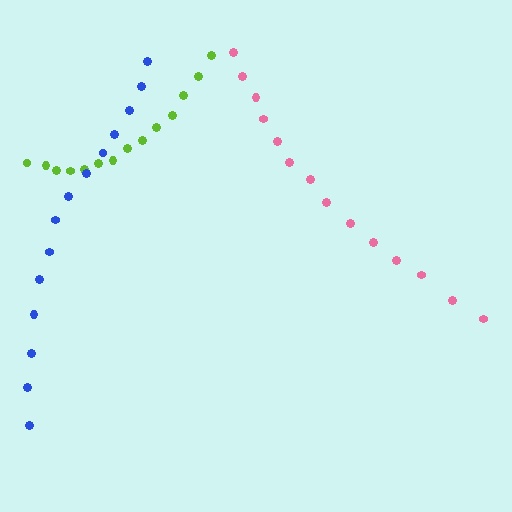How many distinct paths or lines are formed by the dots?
There are 3 distinct paths.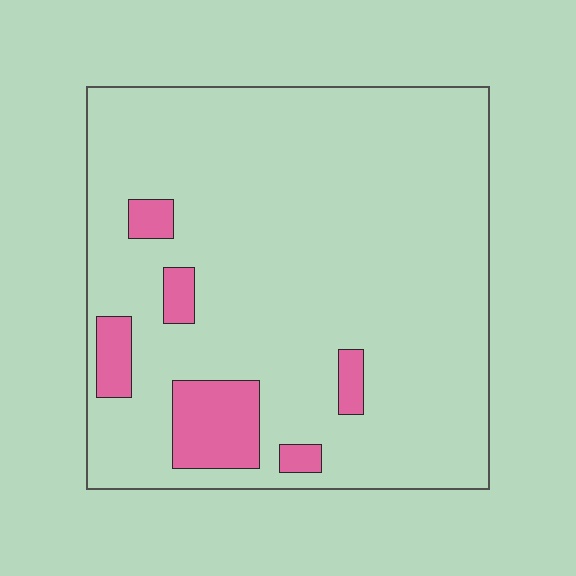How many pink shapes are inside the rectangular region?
6.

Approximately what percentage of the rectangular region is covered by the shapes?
Approximately 10%.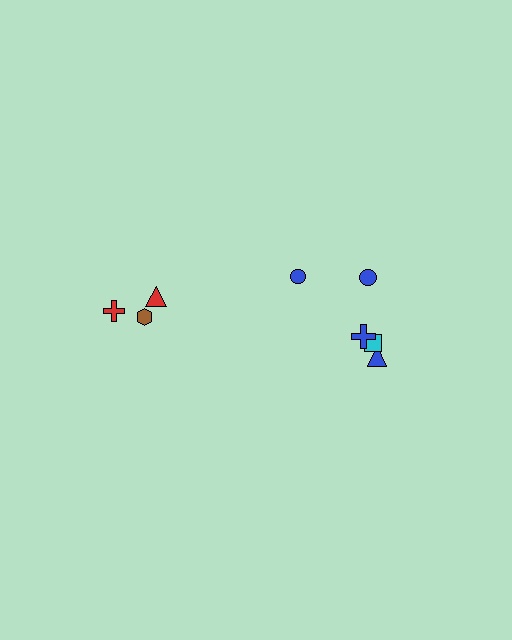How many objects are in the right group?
There are 5 objects.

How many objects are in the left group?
There are 3 objects.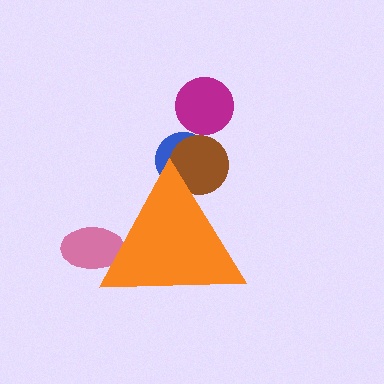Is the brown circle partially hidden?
Yes, the brown circle is partially hidden behind the orange triangle.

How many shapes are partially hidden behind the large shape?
3 shapes are partially hidden.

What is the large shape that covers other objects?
An orange triangle.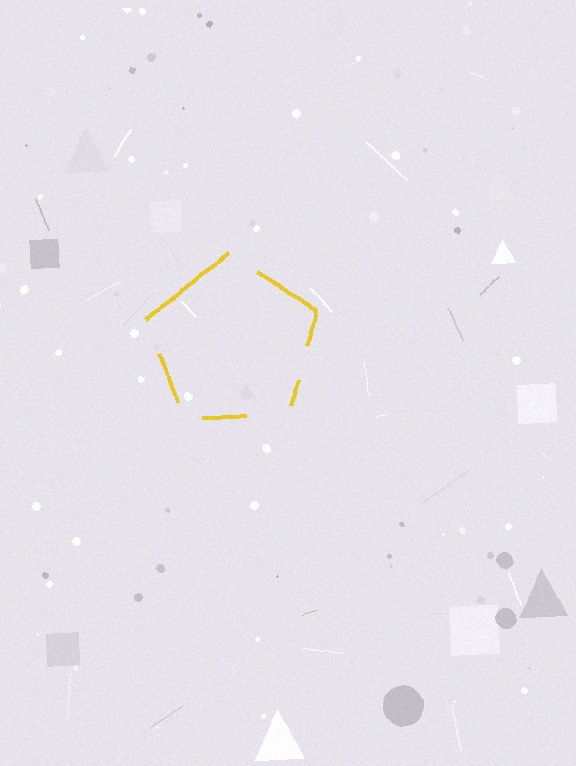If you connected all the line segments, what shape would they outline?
They would outline a pentagon.